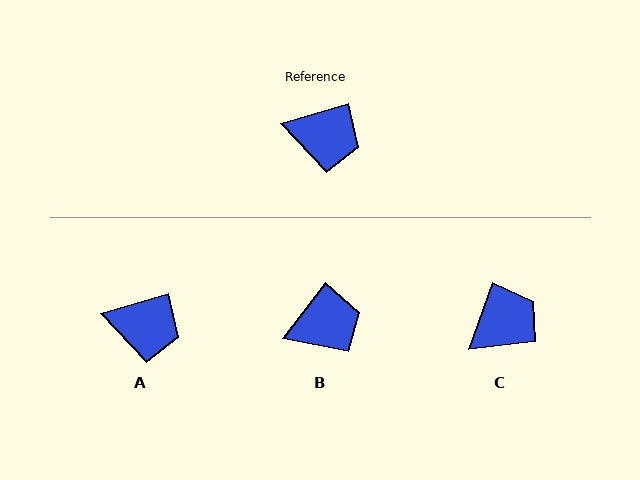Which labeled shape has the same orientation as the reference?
A.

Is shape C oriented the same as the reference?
No, it is off by about 54 degrees.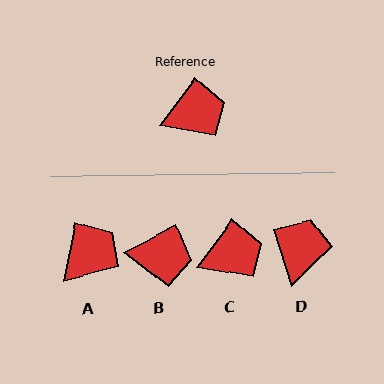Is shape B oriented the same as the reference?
No, it is off by about 27 degrees.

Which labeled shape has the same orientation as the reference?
C.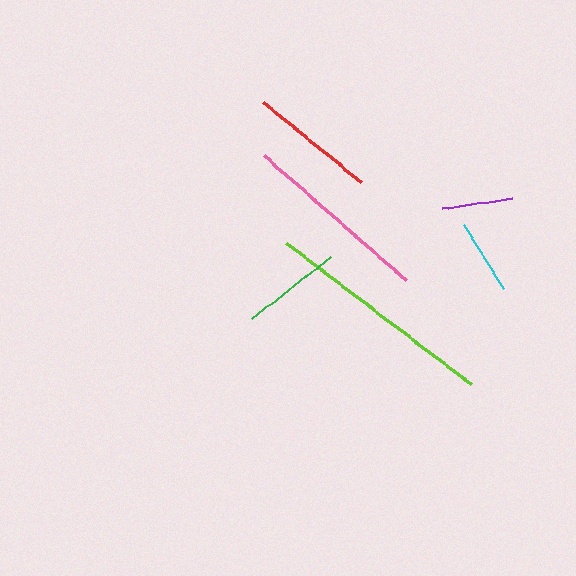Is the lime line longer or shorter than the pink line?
The lime line is longer than the pink line.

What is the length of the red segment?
The red segment is approximately 126 pixels long.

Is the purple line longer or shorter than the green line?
The green line is longer than the purple line.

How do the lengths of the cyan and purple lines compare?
The cyan and purple lines are approximately the same length.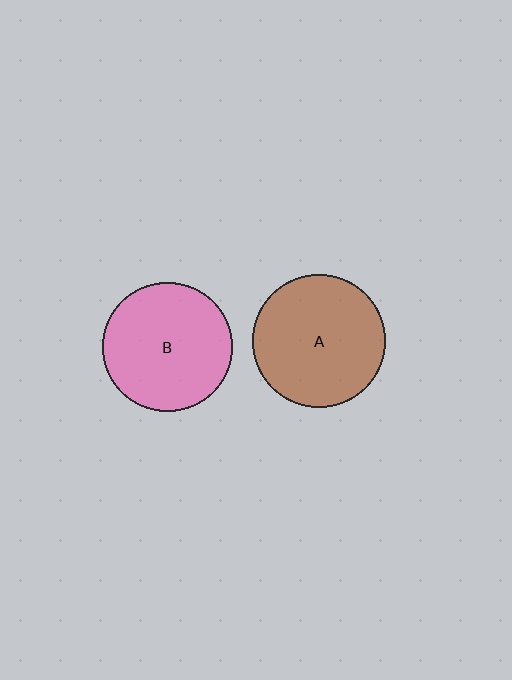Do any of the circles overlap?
No, none of the circles overlap.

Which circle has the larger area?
Circle A (brown).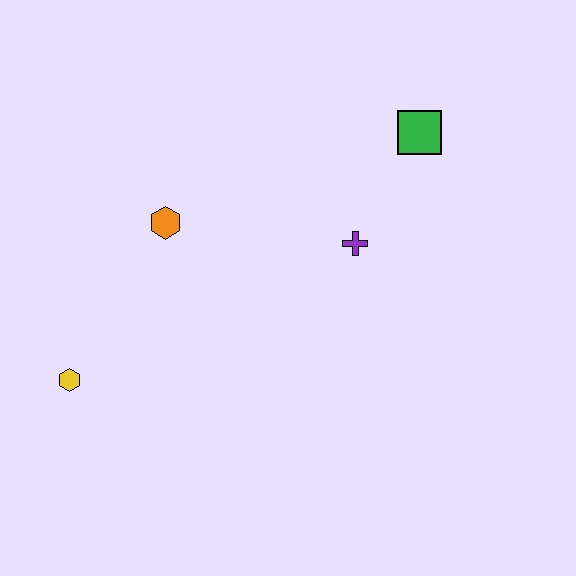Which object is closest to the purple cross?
The green square is closest to the purple cross.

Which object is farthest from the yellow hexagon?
The green square is farthest from the yellow hexagon.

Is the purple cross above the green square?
No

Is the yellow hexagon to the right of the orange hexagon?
No